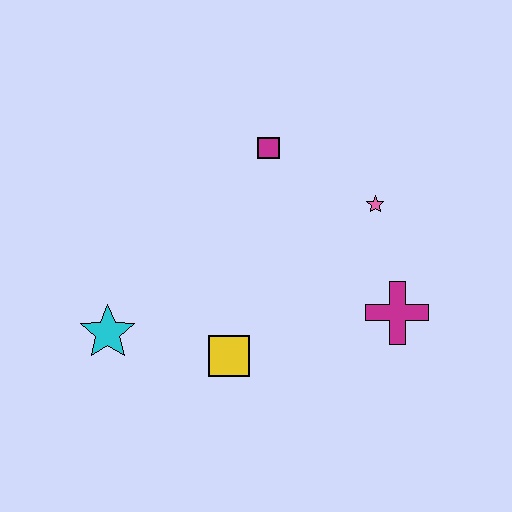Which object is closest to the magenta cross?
The pink star is closest to the magenta cross.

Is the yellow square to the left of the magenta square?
Yes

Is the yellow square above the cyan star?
No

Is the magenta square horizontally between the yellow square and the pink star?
Yes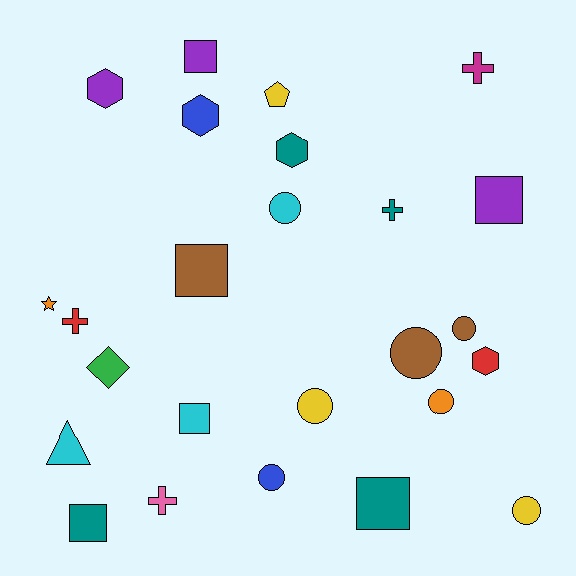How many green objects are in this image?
There is 1 green object.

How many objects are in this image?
There are 25 objects.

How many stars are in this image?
There is 1 star.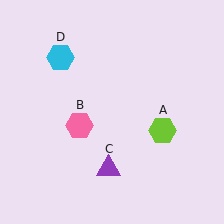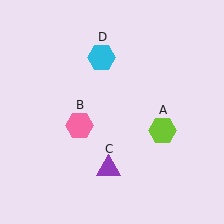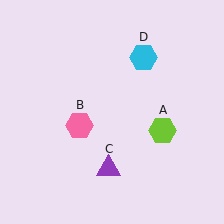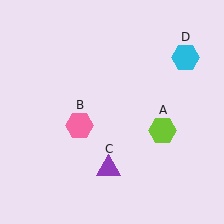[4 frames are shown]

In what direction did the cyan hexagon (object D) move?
The cyan hexagon (object D) moved right.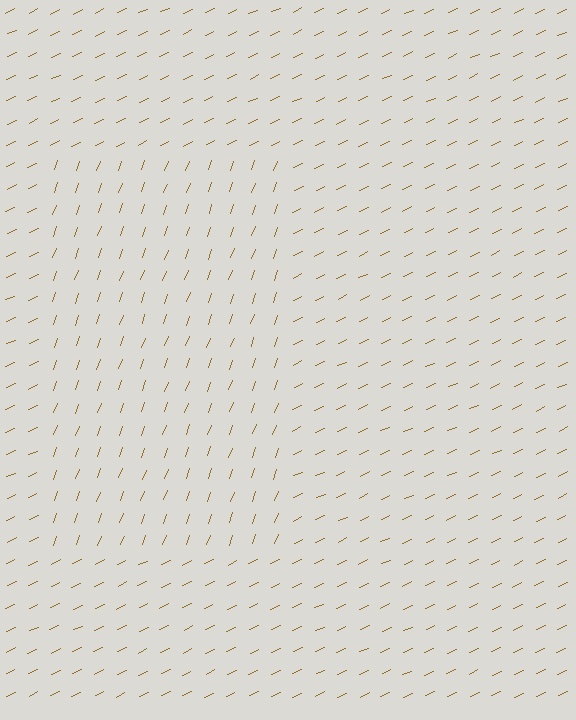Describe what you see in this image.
The image is filled with small brown line segments. A rectangle region in the image has lines oriented differently from the surrounding lines, creating a visible texture boundary.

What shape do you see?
I see a rectangle.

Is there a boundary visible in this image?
Yes, there is a texture boundary formed by a change in line orientation.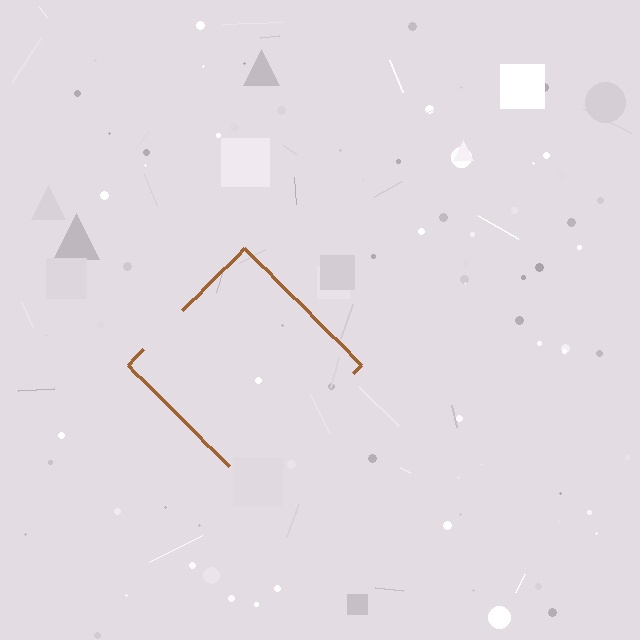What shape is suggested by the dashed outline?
The dashed outline suggests a diamond.